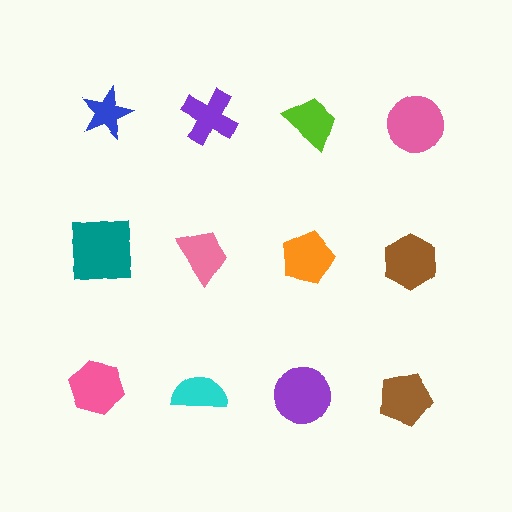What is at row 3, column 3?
A purple circle.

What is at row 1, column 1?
A blue star.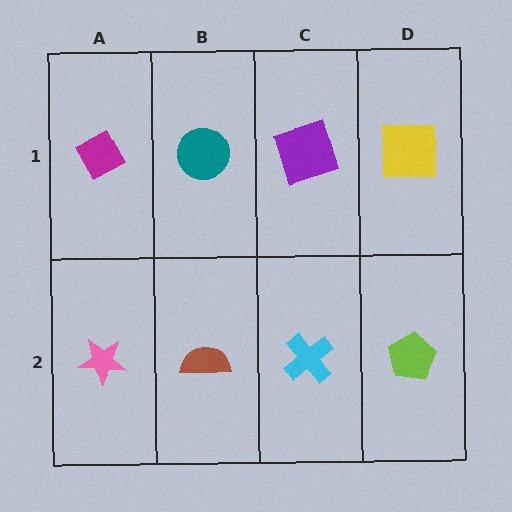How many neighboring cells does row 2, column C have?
3.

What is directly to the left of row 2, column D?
A cyan cross.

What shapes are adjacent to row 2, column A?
A magenta diamond (row 1, column A), a brown semicircle (row 2, column B).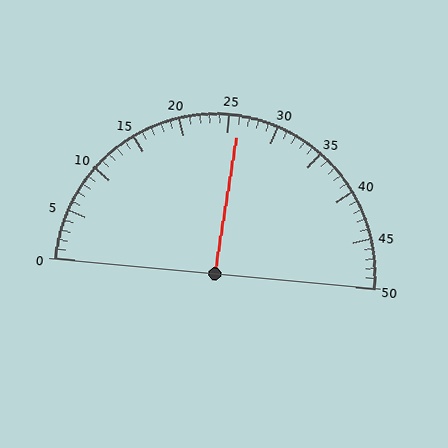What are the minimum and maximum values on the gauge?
The gauge ranges from 0 to 50.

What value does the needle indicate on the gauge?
The needle indicates approximately 26.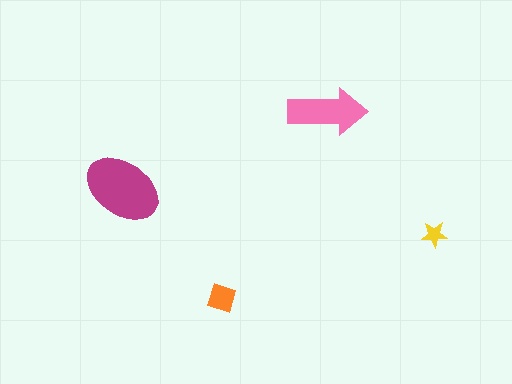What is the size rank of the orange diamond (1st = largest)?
3rd.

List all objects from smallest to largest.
The yellow star, the orange diamond, the pink arrow, the magenta ellipse.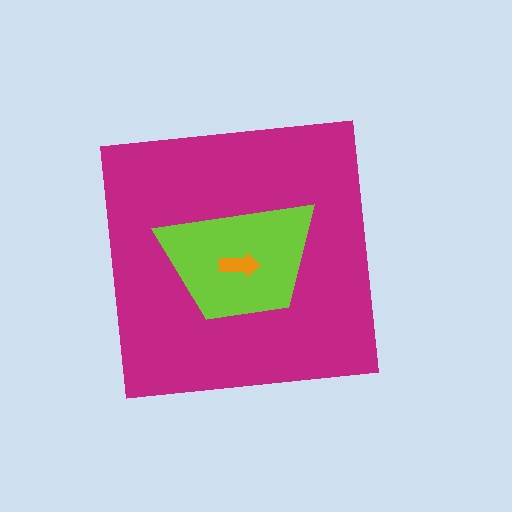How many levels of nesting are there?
3.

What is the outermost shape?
The magenta square.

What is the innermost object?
The orange arrow.